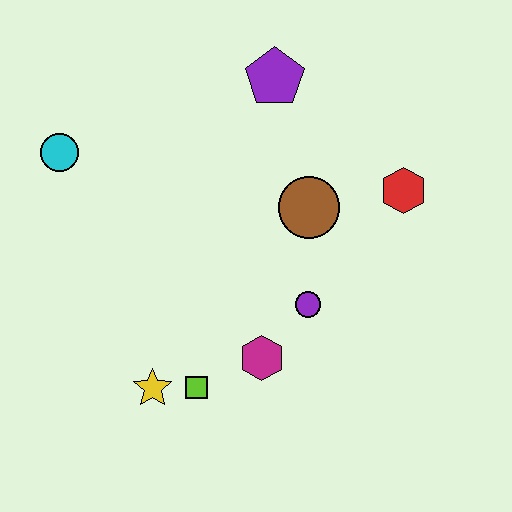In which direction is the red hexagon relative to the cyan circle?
The red hexagon is to the right of the cyan circle.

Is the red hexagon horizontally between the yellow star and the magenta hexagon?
No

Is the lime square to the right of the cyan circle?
Yes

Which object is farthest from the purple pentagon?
The yellow star is farthest from the purple pentagon.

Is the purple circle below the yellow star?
No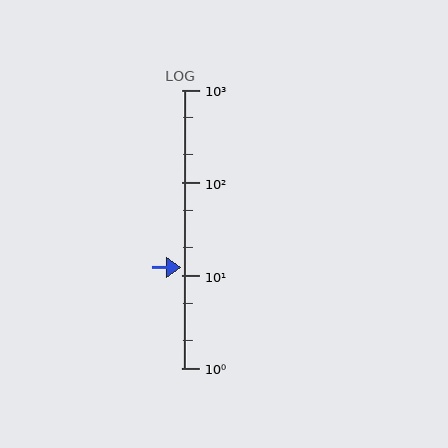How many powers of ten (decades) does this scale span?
The scale spans 3 decades, from 1 to 1000.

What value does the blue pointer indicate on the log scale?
The pointer indicates approximately 12.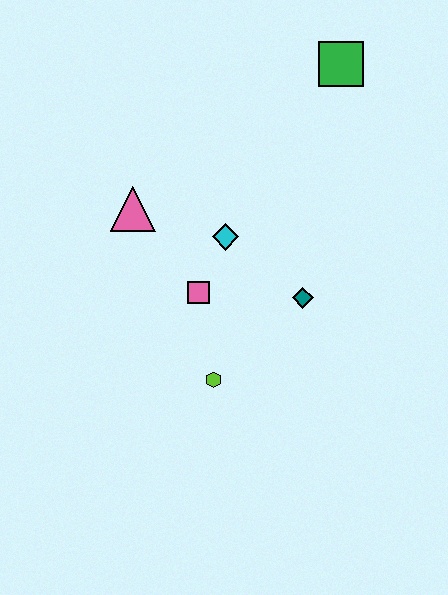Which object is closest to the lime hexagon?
The pink square is closest to the lime hexagon.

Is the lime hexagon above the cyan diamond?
No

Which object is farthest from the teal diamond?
The green square is farthest from the teal diamond.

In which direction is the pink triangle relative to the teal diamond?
The pink triangle is to the left of the teal diamond.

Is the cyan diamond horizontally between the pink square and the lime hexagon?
No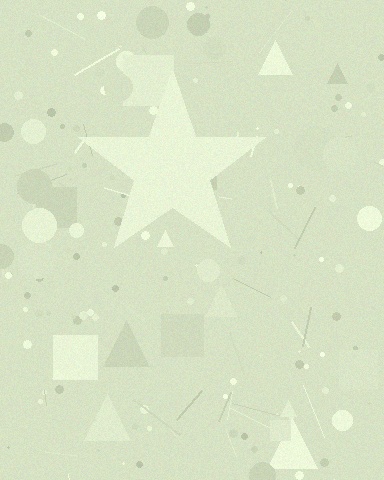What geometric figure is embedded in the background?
A star is embedded in the background.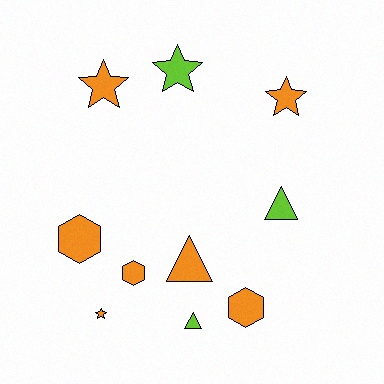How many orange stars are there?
There are 3 orange stars.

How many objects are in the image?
There are 10 objects.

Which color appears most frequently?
Orange, with 7 objects.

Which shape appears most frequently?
Star, with 4 objects.